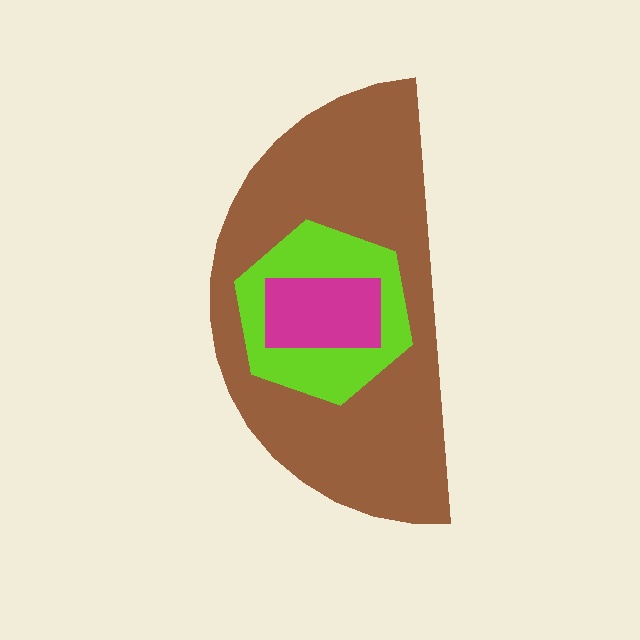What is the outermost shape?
The brown semicircle.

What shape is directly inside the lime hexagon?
The magenta rectangle.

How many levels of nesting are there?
3.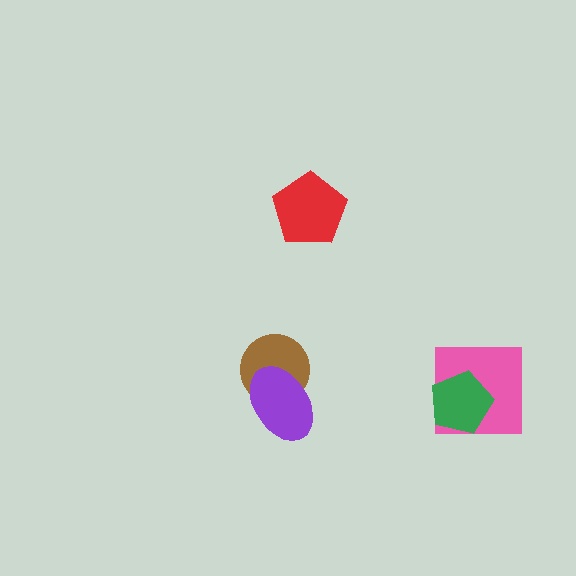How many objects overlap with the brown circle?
1 object overlaps with the brown circle.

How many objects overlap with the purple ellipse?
1 object overlaps with the purple ellipse.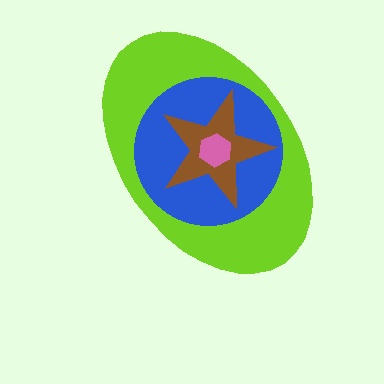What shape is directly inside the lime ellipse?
The blue circle.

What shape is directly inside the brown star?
The pink hexagon.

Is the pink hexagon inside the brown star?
Yes.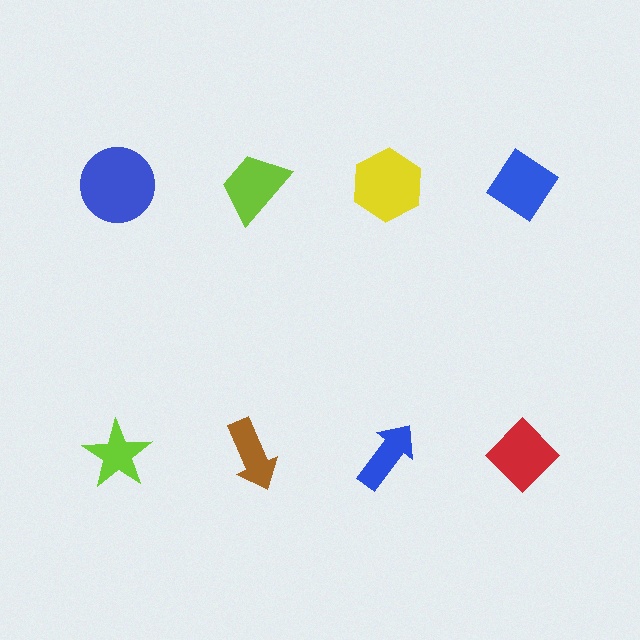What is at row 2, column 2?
A brown arrow.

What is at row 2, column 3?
A blue arrow.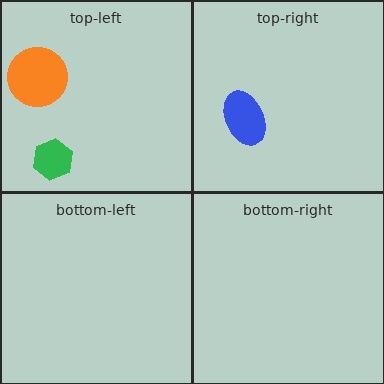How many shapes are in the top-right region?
1.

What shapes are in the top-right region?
The blue ellipse.